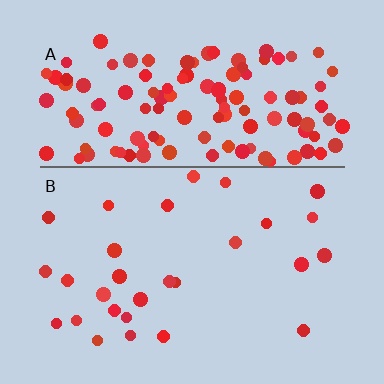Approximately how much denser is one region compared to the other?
Approximately 4.5× — region A over region B.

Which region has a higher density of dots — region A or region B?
A (the top).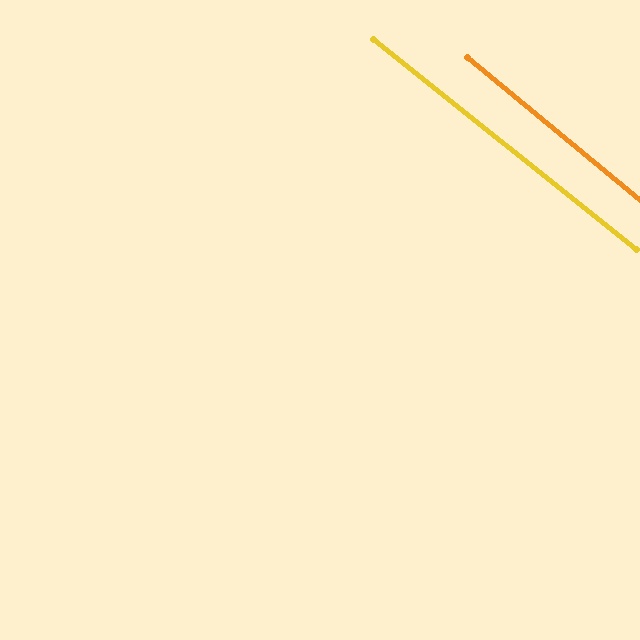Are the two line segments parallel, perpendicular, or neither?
Parallel — their directions differ by only 0.8°.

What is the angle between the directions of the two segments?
Approximately 1 degree.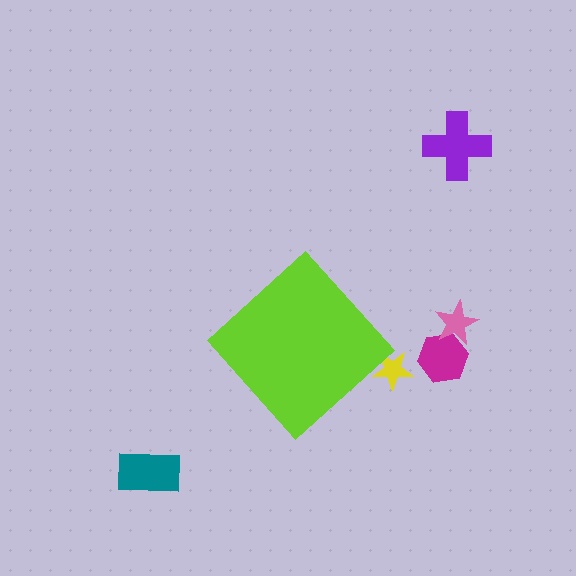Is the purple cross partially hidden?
No, the purple cross is fully visible.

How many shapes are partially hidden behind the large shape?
1 shape is partially hidden.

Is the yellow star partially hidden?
Yes, the yellow star is partially hidden behind the lime diamond.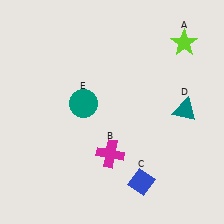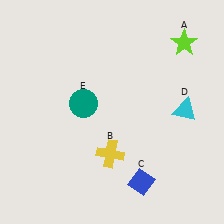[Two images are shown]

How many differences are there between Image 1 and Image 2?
There are 2 differences between the two images.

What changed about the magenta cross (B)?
In Image 1, B is magenta. In Image 2, it changed to yellow.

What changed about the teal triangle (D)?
In Image 1, D is teal. In Image 2, it changed to cyan.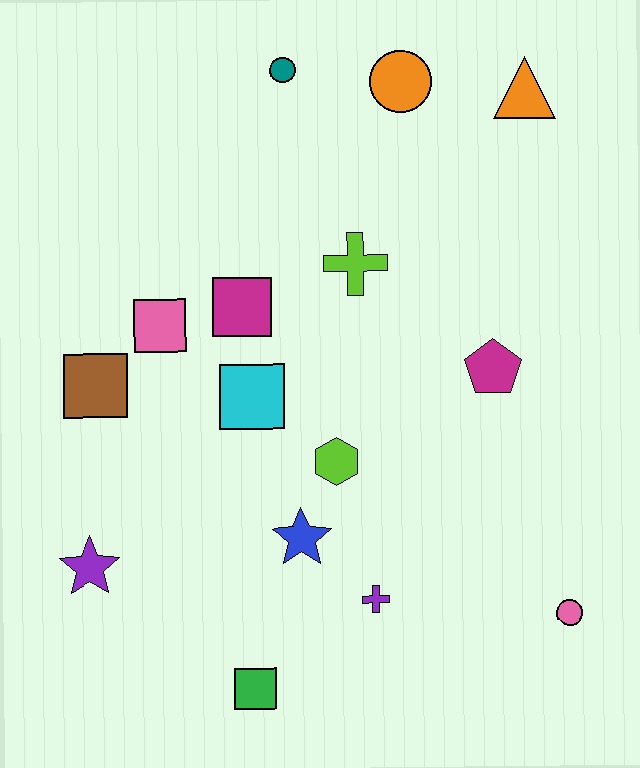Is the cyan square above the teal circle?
No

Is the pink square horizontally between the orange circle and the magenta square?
No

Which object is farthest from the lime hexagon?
The orange triangle is farthest from the lime hexagon.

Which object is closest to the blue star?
The lime hexagon is closest to the blue star.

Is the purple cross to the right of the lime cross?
Yes